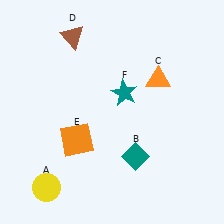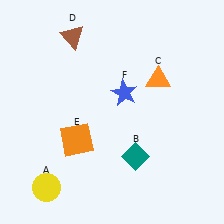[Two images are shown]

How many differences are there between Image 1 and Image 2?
There is 1 difference between the two images.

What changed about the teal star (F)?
In Image 1, F is teal. In Image 2, it changed to blue.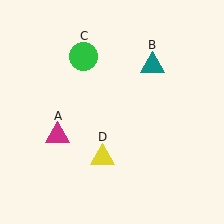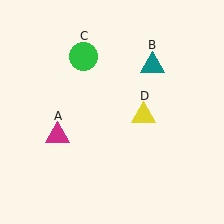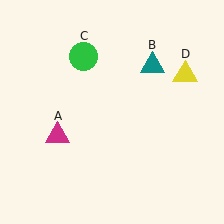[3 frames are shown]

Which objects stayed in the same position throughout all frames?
Magenta triangle (object A) and teal triangle (object B) and green circle (object C) remained stationary.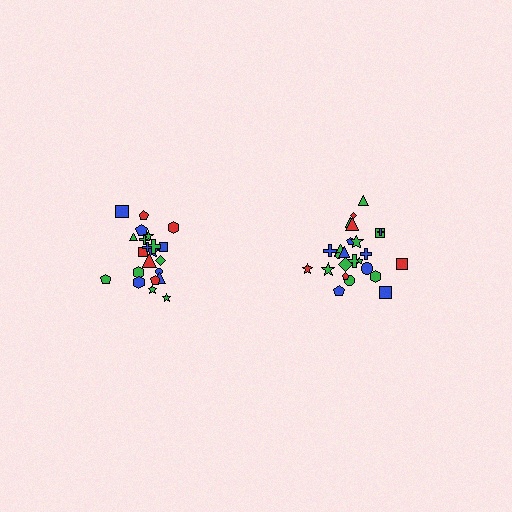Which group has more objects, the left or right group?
The right group.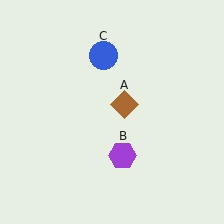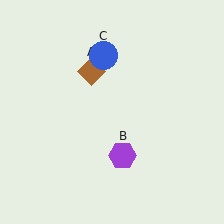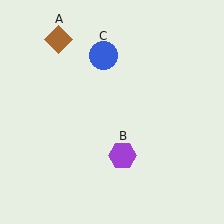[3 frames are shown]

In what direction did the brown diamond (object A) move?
The brown diamond (object A) moved up and to the left.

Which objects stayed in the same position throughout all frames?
Purple hexagon (object B) and blue circle (object C) remained stationary.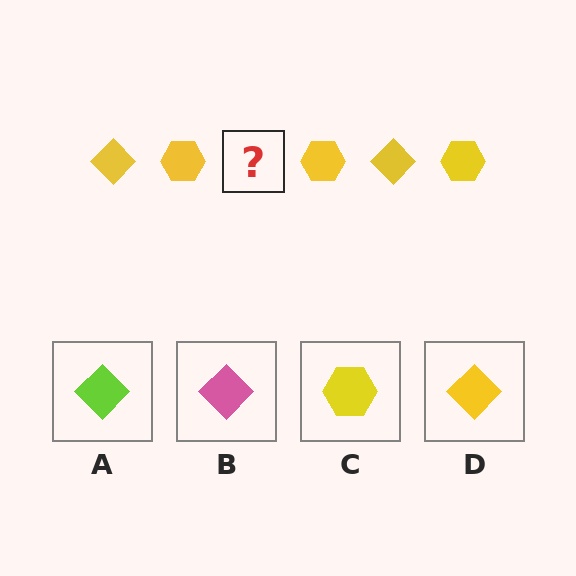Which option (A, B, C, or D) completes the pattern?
D.